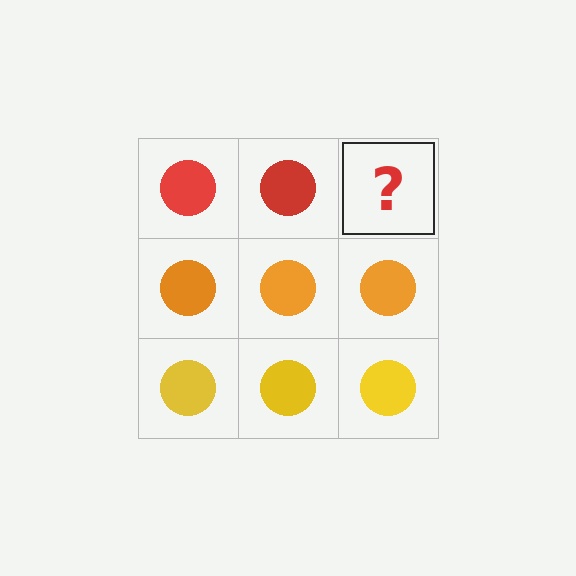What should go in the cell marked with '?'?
The missing cell should contain a red circle.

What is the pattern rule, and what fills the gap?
The rule is that each row has a consistent color. The gap should be filled with a red circle.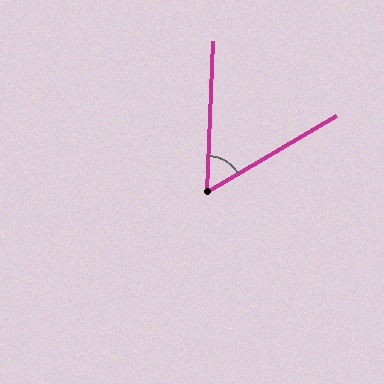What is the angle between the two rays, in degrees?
Approximately 57 degrees.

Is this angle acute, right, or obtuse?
It is acute.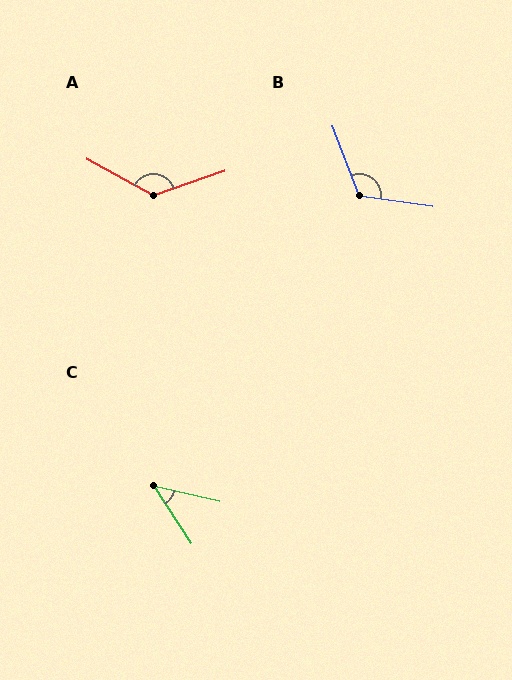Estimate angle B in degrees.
Approximately 118 degrees.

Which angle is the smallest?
C, at approximately 44 degrees.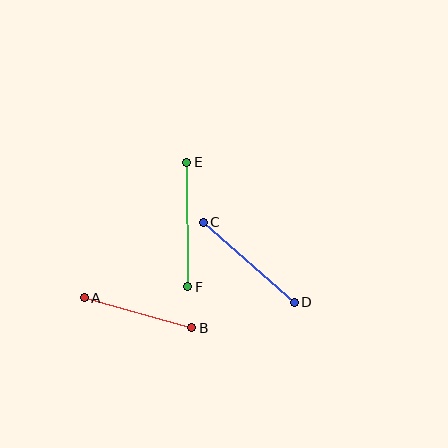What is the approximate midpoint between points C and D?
The midpoint is at approximately (249, 262) pixels.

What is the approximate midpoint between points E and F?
The midpoint is at approximately (187, 224) pixels.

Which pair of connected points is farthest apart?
Points E and F are farthest apart.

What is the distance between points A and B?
The distance is approximately 111 pixels.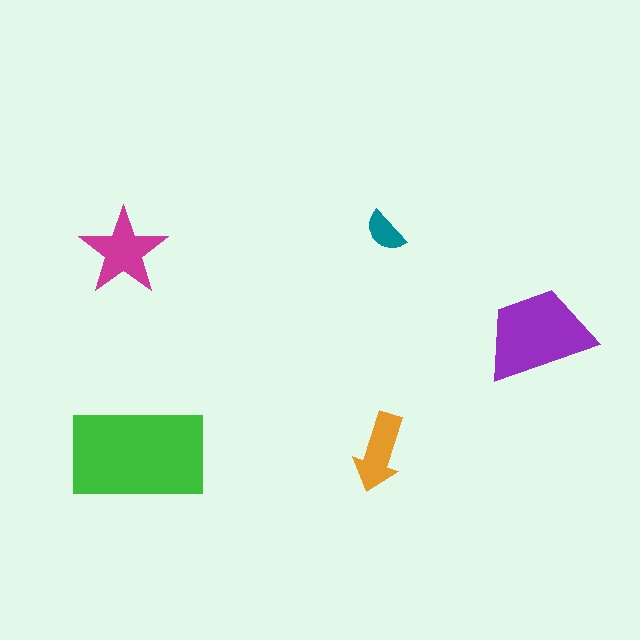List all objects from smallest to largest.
The teal semicircle, the orange arrow, the magenta star, the purple trapezoid, the green rectangle.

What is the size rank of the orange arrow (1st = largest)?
4th.